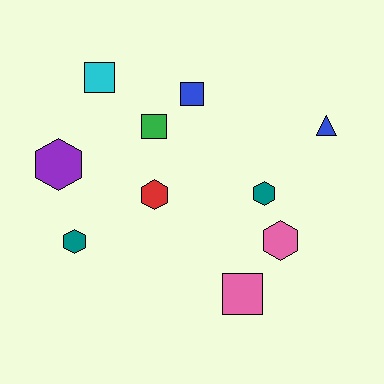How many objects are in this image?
There are 10 objects.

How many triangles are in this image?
There is 1 triangle.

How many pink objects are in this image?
There are 2 pink objects.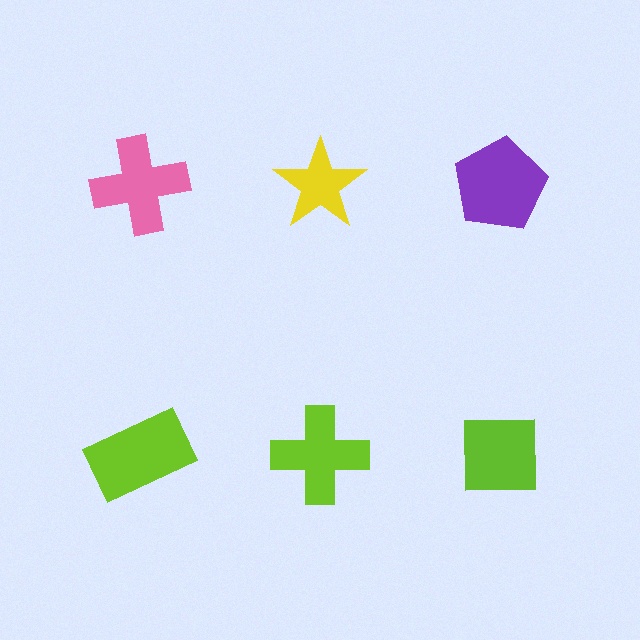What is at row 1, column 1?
A pink cross.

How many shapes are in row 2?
3 shapes.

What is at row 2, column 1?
A lime rectangle.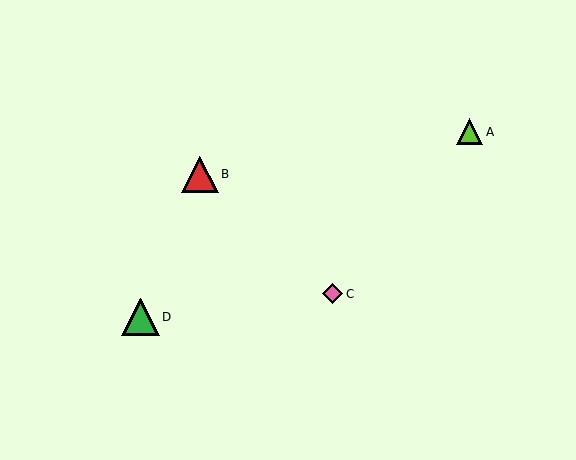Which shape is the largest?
The green triangle (labeled D) is the largest.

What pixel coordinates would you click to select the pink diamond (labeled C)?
Click at (333, 294) to select the pink diamond C.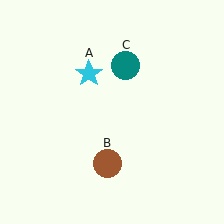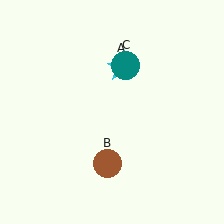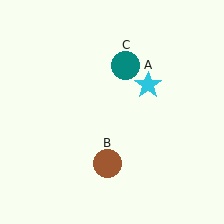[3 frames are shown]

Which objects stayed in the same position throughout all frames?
Brown circle (object B) and teal circle (object C) remained stationary.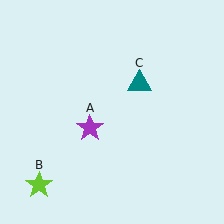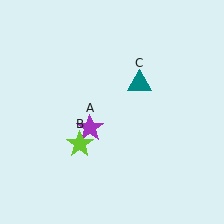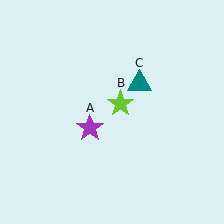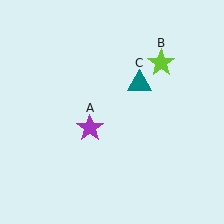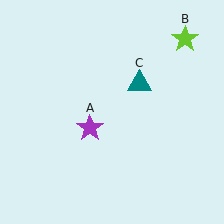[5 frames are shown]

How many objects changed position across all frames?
1 object changed position: lime star (object B).